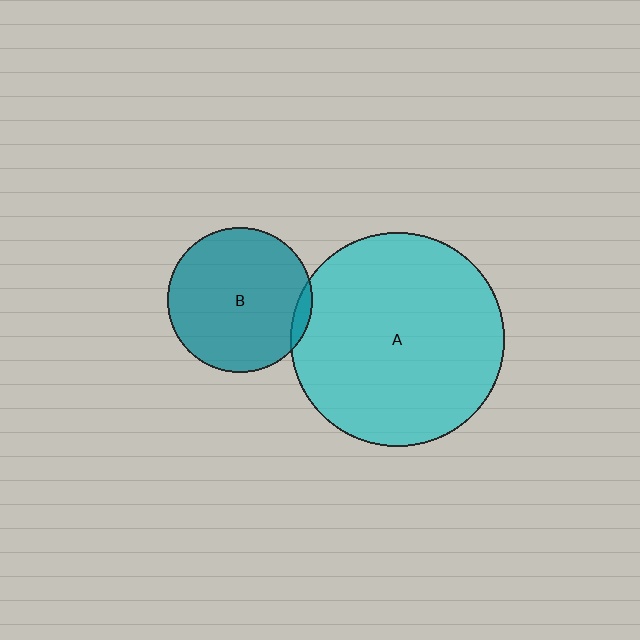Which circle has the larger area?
Circle A (cyan).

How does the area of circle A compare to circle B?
Approximately 2.2 times.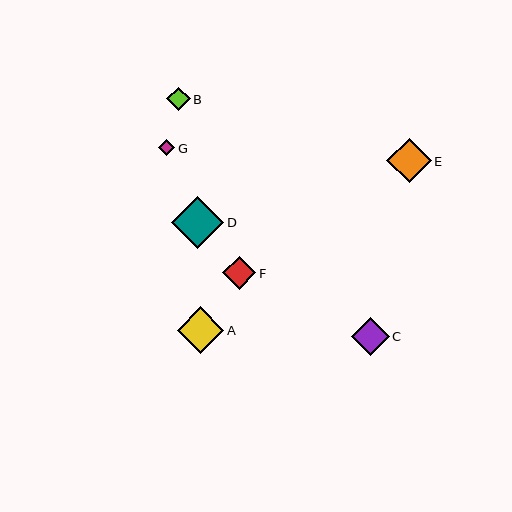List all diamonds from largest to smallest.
From largest to smallest: D, A, E, C, F, B, G.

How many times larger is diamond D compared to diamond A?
Diamond D is approximately 1.1 times the size of diamond A.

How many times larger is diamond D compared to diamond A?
Diamond D is approximately 1.1 times the size of diamond A.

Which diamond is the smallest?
Diamond G is the smallest with a size of approximately 16 pixels.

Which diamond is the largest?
Diamond D is the largest with a size of approximately 52 pixels.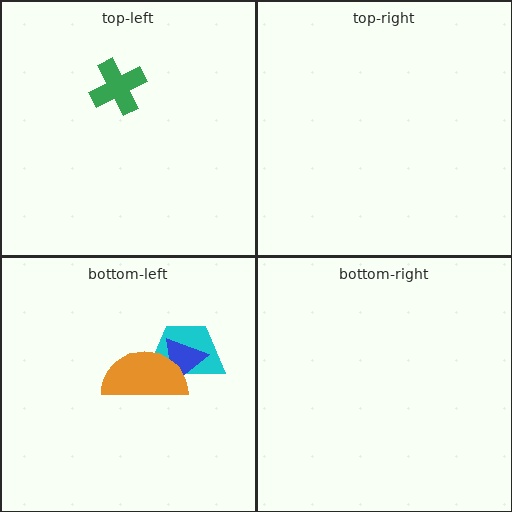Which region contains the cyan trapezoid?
The bottom-left region.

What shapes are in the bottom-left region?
The cyan trapezoid, the blue triangle, the orange semicircle.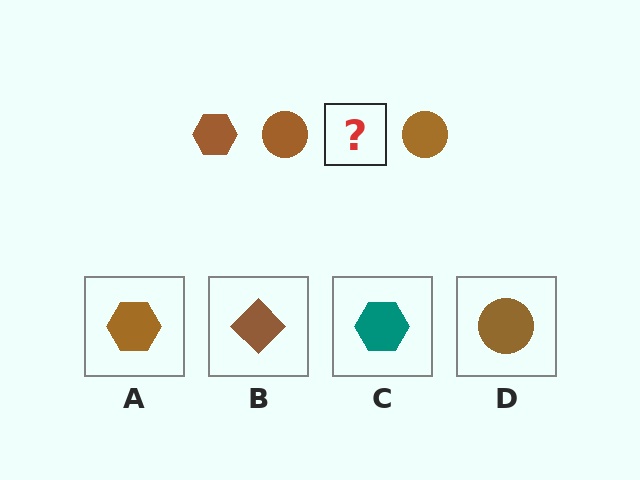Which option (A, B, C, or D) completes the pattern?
A.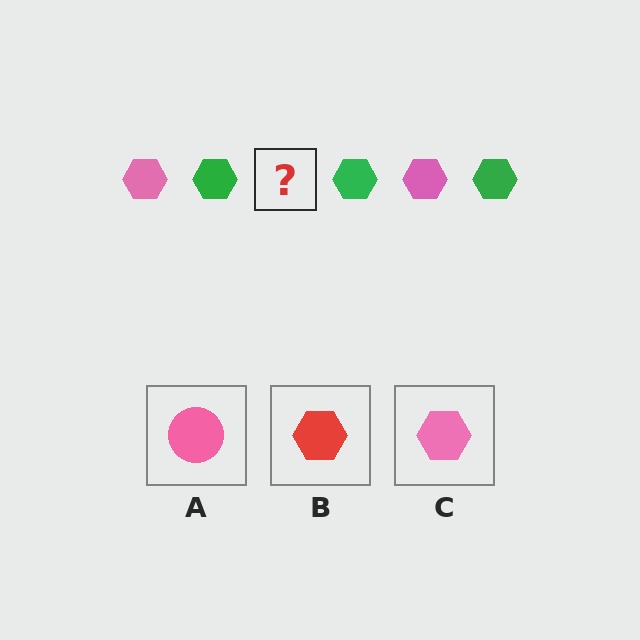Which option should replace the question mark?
Option C.